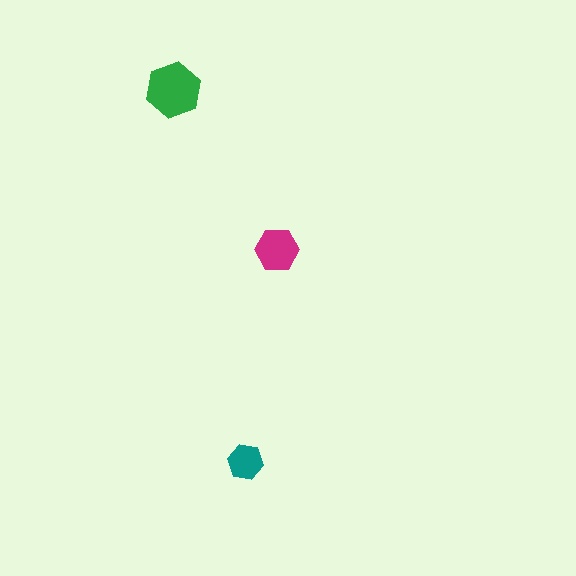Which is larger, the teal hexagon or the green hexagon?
The green one.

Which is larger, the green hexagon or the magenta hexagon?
The green one.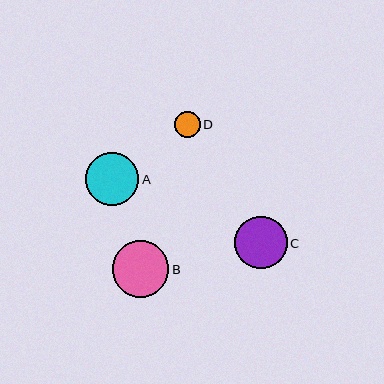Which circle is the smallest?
Circle D is the smallest with a size of approximately 26 pixels.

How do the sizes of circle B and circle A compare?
Circle B and circle A are approximately the same size.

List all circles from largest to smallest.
From largest to smallest: B, A, C, D.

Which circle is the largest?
Circle B is the largest with a size of approximately 57 pixels.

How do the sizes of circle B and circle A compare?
Circle B and circle A are approximately the same size.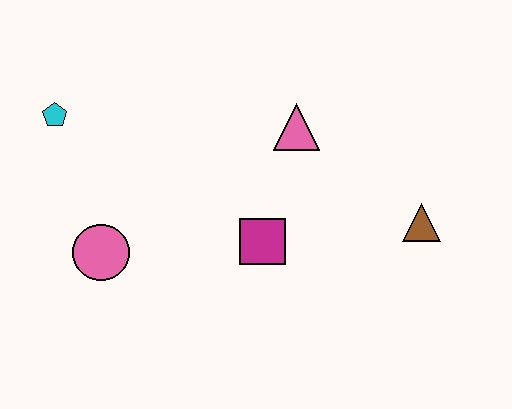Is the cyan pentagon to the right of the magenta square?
No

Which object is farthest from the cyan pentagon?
The brown triangle is farthest from the cyan pentagon.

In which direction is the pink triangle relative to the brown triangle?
The pink triangle is to the left of the brown triangle.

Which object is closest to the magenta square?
The pink triangle is closest to the magenta square.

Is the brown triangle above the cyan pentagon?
No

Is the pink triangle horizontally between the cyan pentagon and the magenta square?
No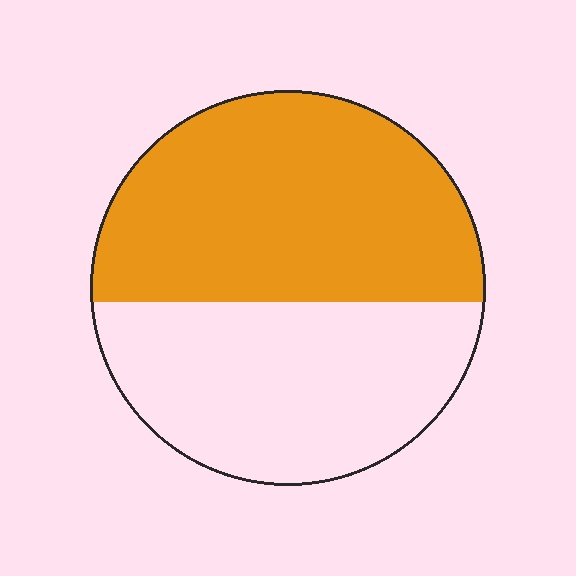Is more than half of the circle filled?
Yes.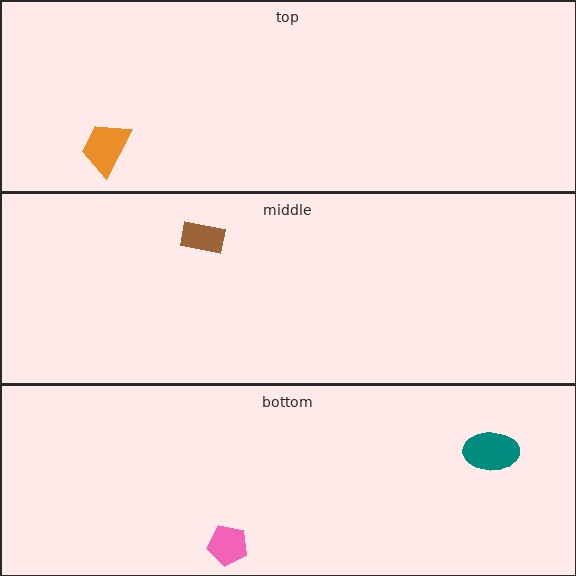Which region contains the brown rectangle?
The middle region.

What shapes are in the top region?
The orange trapezoid.